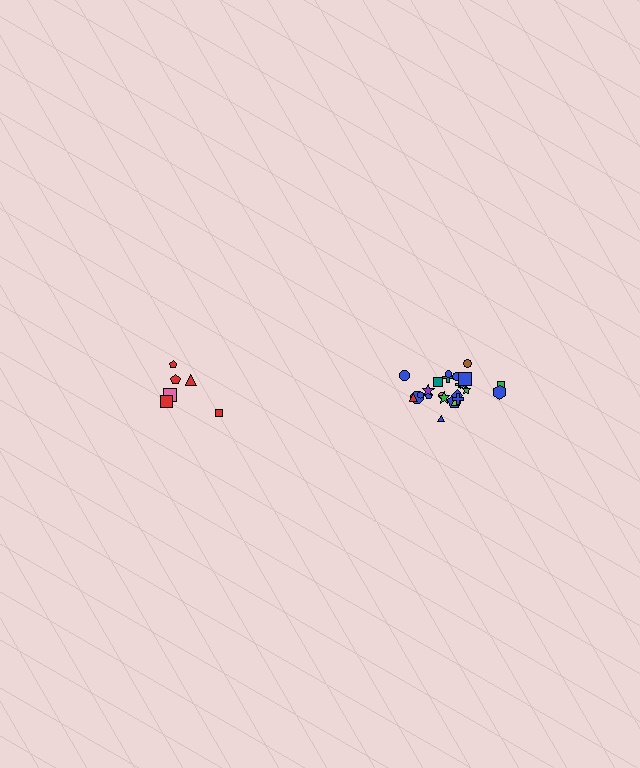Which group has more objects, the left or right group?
The right group.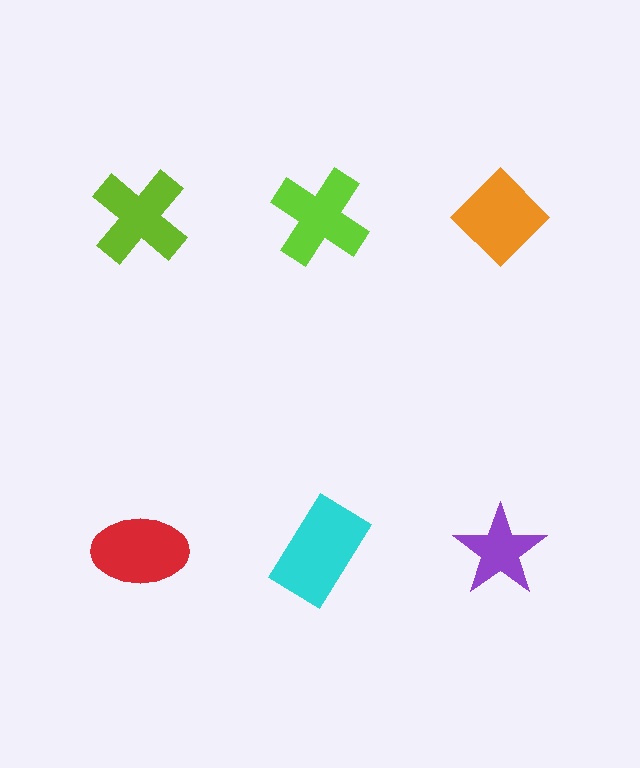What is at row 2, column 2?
A cyan rectangle.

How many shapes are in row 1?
3 shapes.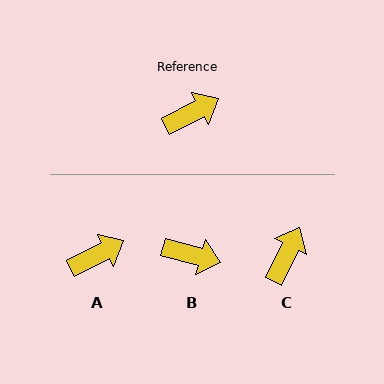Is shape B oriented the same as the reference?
No, it is off by about 42 degrees.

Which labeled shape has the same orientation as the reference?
A.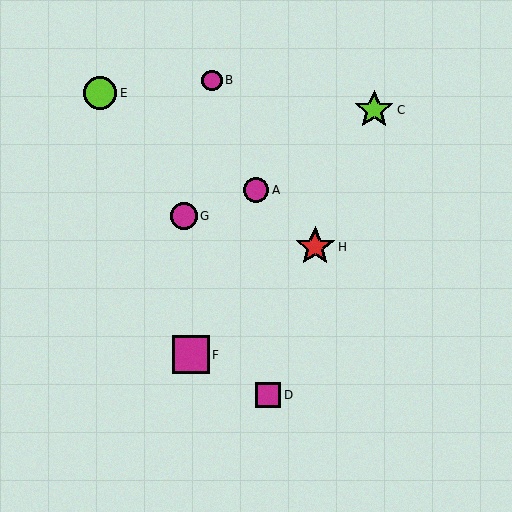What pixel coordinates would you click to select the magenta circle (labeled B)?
Click at (212, 80) to select the magenta circle B.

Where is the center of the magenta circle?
The center of the magenta circle is at (184, 216).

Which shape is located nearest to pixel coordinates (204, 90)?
The magenta circle (labeled B) at (212, 80) is nearest to that location.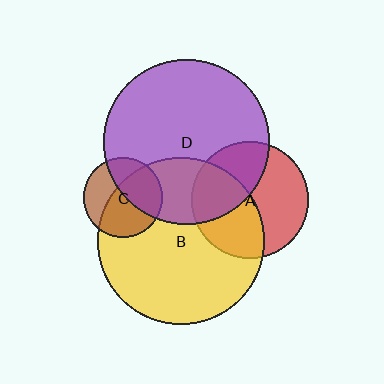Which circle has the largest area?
Circle B (yellow).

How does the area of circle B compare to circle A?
Approximately 2.0 times.